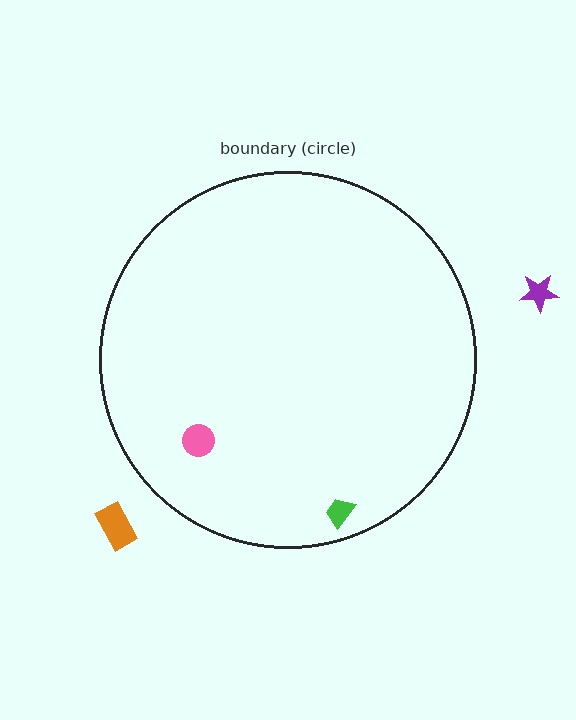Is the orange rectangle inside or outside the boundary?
Outside.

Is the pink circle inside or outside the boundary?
Inside.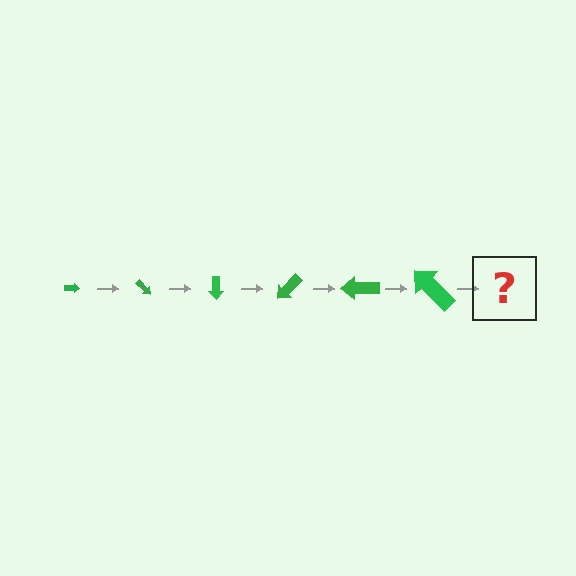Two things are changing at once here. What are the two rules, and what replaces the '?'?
The two rules are that the arrow grows larger each step and it rotates 45 degrees each step. The '?' should be an arrow, larger than the previous one and rotated 270 degrees from the start.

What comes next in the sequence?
The next element should be an arrow, larger than the previous one and rotated 270 degrees from the start.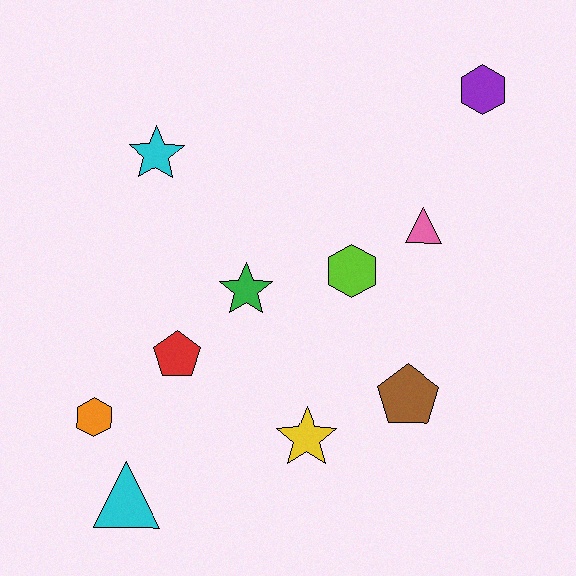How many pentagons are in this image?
There are 2 pentagons.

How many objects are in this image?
There are 10 objects.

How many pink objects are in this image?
There is 1 pink object.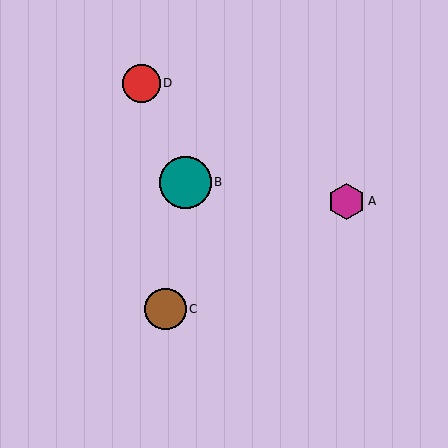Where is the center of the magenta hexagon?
The center of the magenta hexagon is at (346, 201).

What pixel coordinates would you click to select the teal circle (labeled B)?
Click at (185, 182) to select the teal circle B.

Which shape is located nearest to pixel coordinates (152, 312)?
The brown circle (labeled C) at (166, 309) is nearest to that location.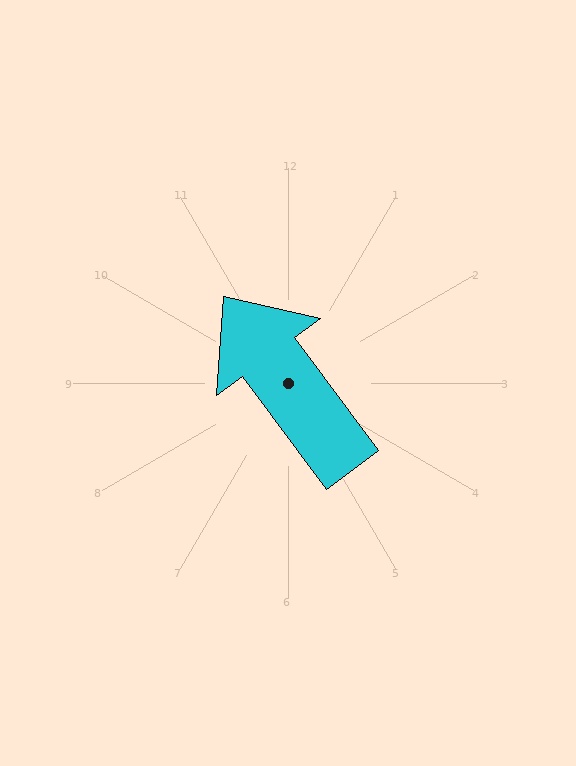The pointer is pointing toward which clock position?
Roughly 11 o'clock.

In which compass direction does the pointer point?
Northwest.